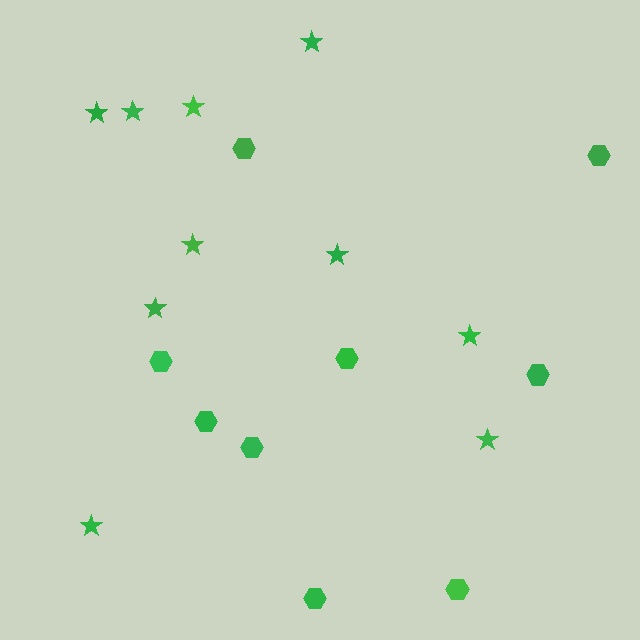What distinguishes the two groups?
There are 2 groups: one group of stars (10) and one group of hexagons (9).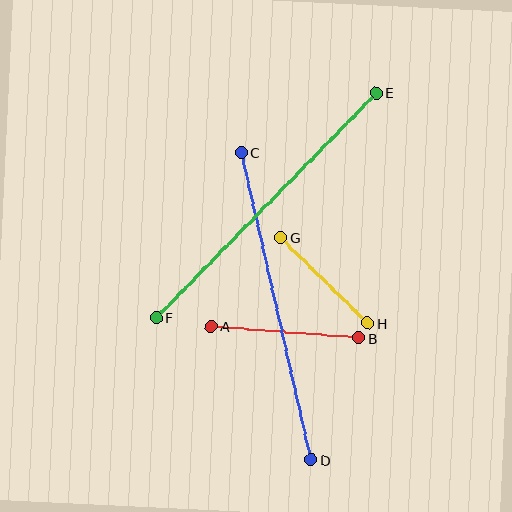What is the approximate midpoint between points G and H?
The midpoint is at approximately (324, 280) pixels.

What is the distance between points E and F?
The distance is approximately 315 pixels.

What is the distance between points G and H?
The distance is approximately 122 pixels.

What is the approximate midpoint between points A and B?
The midpoint is at approximately (285, 332) pixels.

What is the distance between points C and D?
The distance is approximately 315 pixels.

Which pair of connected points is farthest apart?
Points C and D are farthest apart.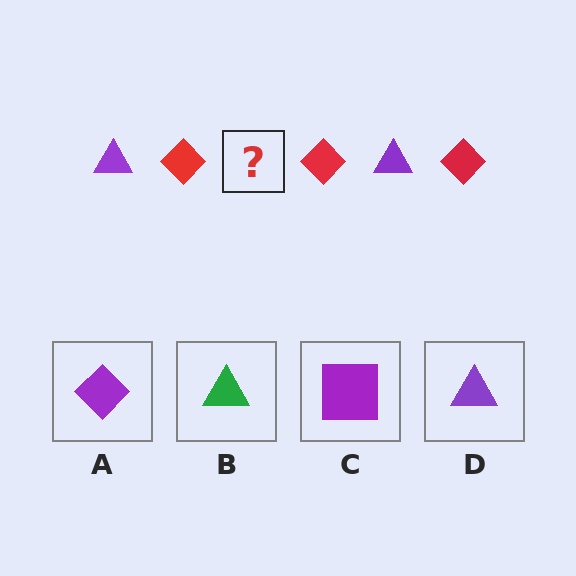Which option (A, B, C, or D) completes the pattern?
D.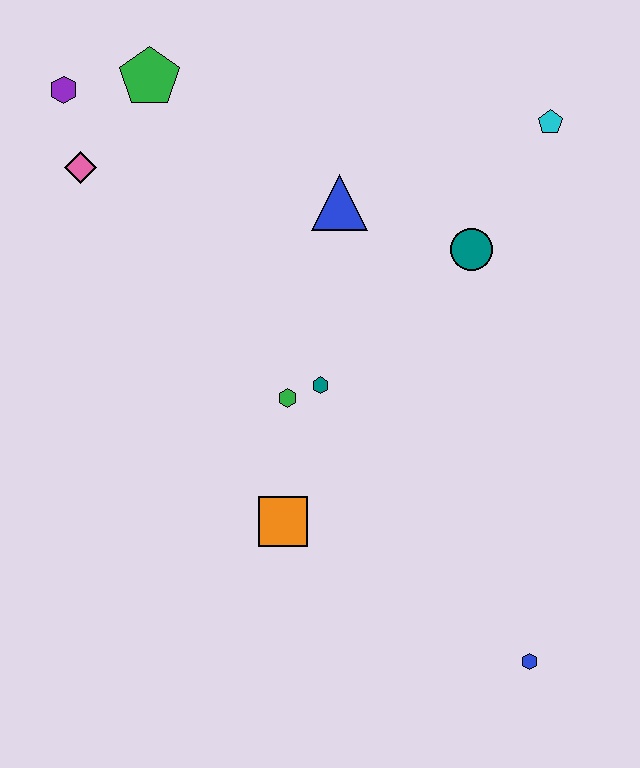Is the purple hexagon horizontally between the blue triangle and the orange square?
No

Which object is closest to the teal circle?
The blue triangle is closest to the teal circle.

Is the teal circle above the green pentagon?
No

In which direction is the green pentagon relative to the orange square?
The green pentagon is above the orange square.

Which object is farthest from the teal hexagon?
The purple hexagon is farthest from the teal hexagon.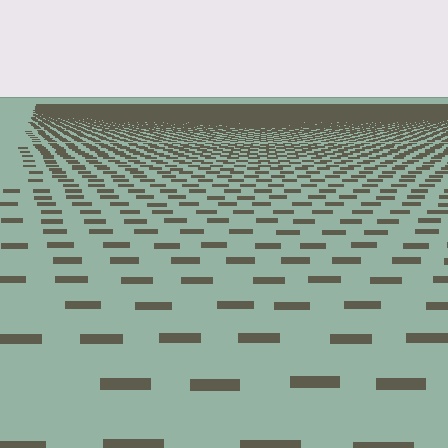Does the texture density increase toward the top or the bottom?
Density increases toward the top.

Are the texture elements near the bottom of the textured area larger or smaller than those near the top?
Larger. Near the bottom, elements are closer to the viewer and appear at a bigger on-screen size.